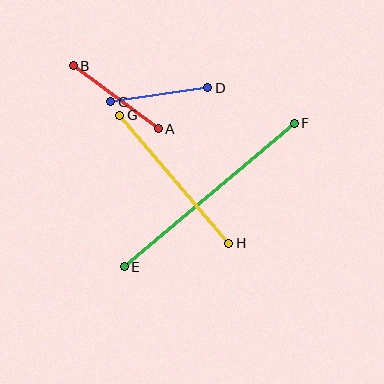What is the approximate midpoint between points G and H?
The midpoint is at approximately (174, 179) pixels.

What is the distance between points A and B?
The distance is approximately 106 pixels.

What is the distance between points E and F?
The distance is approximately 223 pixels.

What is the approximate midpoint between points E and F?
The midpoint is at approximately (209, 195) pixels.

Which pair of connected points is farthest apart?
Points E and F are farthest apart.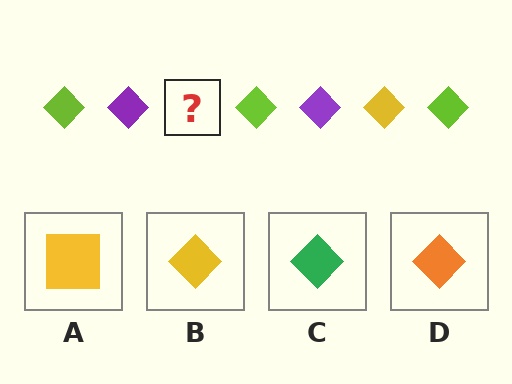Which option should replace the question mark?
Option B.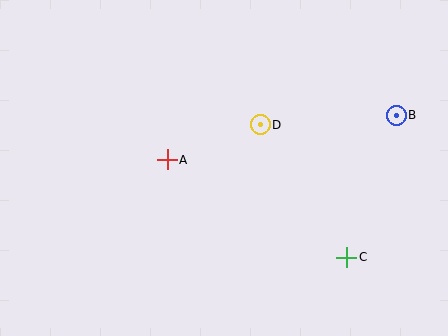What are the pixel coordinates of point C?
Point C is at (347, 257).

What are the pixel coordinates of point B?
Point B is at (396, 115).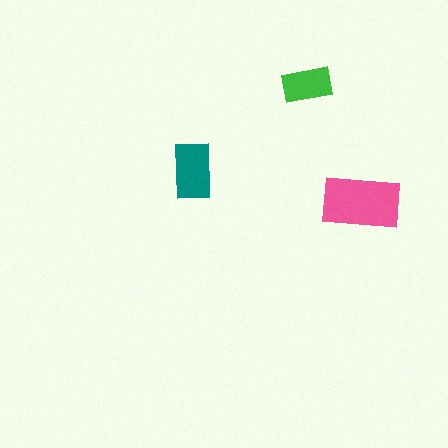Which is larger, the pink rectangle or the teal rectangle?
The pink one.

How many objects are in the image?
There are 3 objects in the image.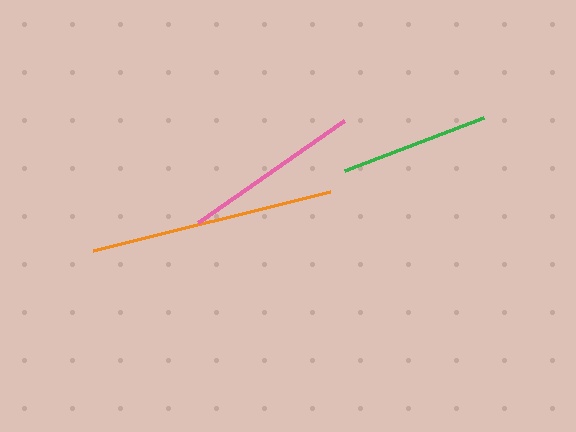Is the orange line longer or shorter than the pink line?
The orange line is longer than the pink line.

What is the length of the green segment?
The green segment is approximately 149 pixels long.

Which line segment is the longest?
The orange line is the longest at approximately 245 pixels.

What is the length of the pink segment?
The pink segment is approximately 178 pixels long.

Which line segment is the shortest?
The green line is the shortest at approximately 149 pixels.